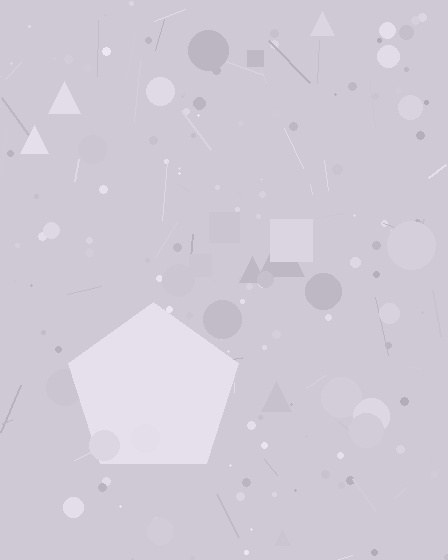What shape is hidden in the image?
A pentagon is hidden in the image.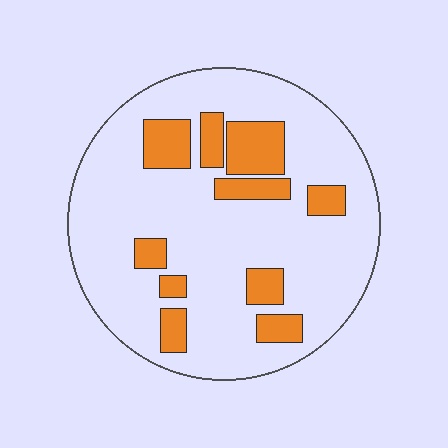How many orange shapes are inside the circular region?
10.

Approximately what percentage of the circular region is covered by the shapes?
Approximately 20%.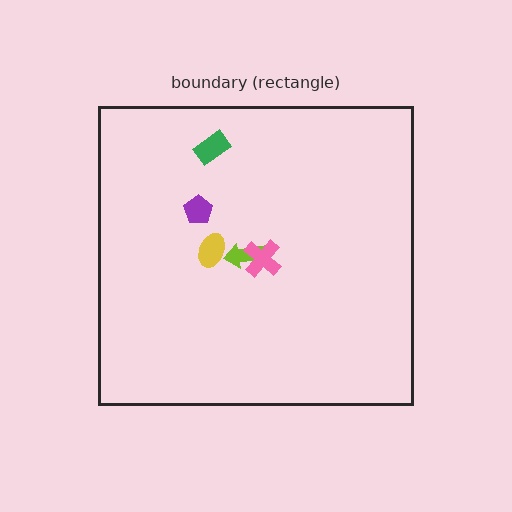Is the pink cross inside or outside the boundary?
Inside.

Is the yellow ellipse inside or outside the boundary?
Inside.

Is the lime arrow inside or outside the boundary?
Inside.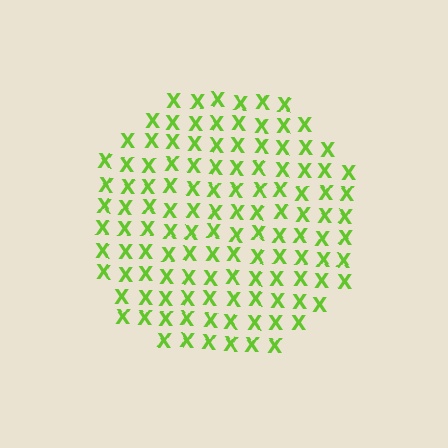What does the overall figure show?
The overall figure shows a circle.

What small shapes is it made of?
It is made of small letter X's.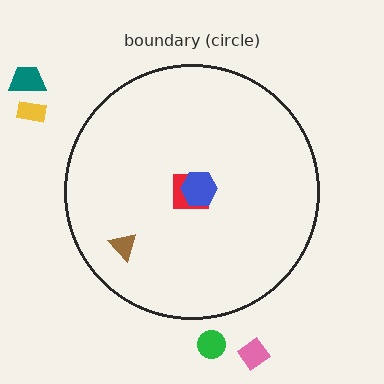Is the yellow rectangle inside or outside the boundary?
Outside.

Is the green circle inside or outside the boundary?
Outside.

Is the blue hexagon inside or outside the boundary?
Inside.